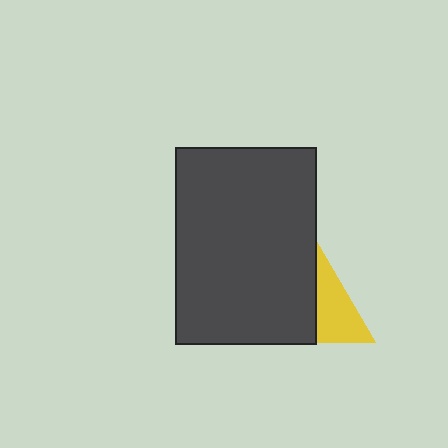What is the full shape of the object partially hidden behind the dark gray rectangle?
The partially hidden object is a yellow triangle.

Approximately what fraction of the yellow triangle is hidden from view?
Roughly 61% of the yellow triangle is hidden behind the dark gray rectangle.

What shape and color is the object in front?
The object in front is a dark gray rectangle.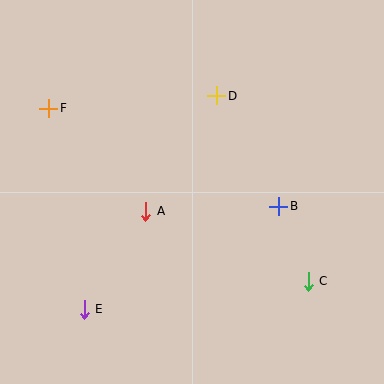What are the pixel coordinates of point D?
Point D is at (217, 96).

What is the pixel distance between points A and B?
The distance between A and B is 133 pixels.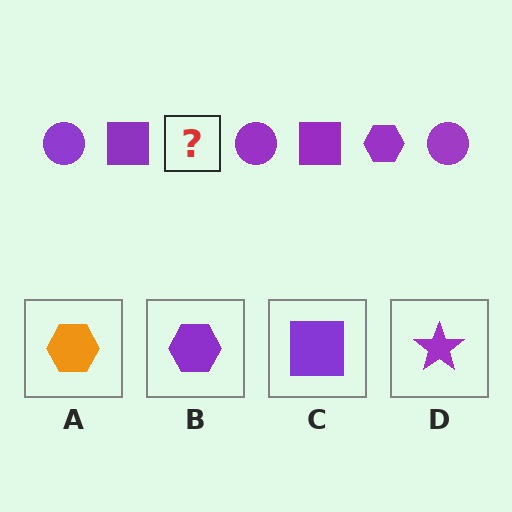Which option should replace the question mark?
Option B.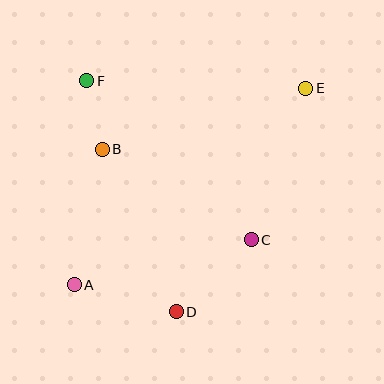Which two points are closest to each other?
Points B and F are closest to each other.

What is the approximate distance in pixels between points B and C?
The distance between B and C is approximately 174 pixels.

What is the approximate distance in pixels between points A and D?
The distance between A and D is approximately 105 pixels.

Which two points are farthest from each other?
Points A and E are farthest from each other.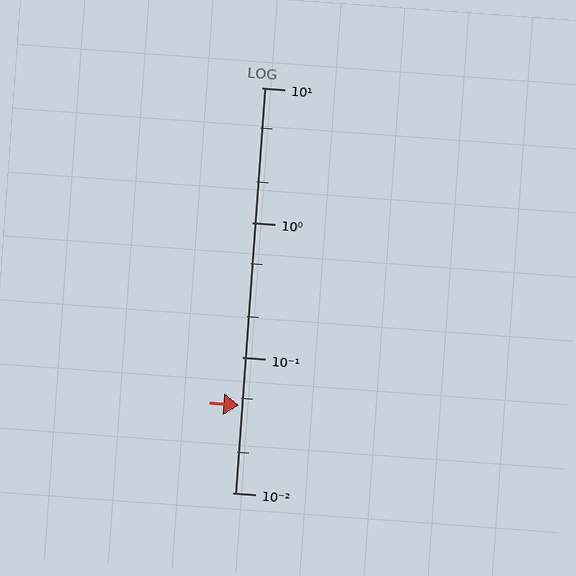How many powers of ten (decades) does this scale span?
The scale spans 3 decades, from 0.01 to 10.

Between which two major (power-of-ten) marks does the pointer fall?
The pointer is between 0.01 and 0.1.